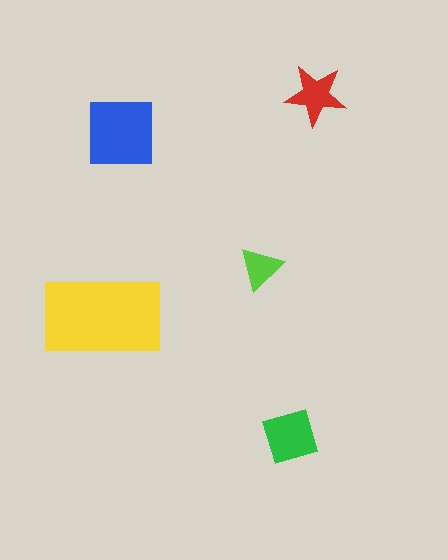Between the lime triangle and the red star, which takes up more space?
The red star.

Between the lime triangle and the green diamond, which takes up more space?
The green diamond.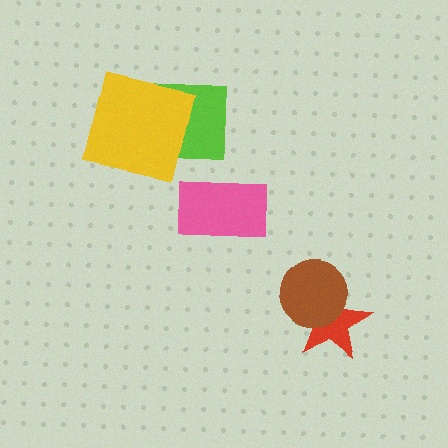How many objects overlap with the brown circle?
1 object overlaps with the brown circle.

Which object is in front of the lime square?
The yellow square is in front of the lime square.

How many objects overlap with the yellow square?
1 object overlaps with the yellow square.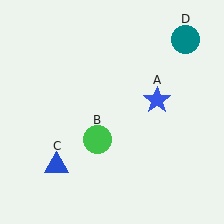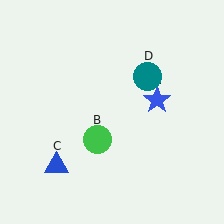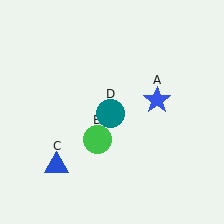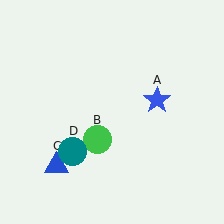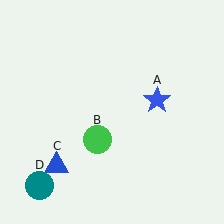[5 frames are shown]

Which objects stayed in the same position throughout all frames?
Blue star (object A) and green circle (object B) and blue triangle (object C) remained stationary.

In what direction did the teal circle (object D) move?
The teal circle (object D) moved down and to the left.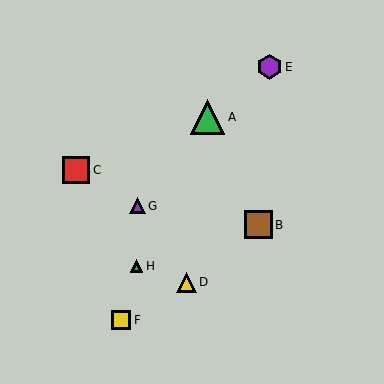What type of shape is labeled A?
Shape A is a green triangle.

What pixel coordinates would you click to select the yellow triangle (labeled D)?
Click at (186, 282) to select the yellow triangle D.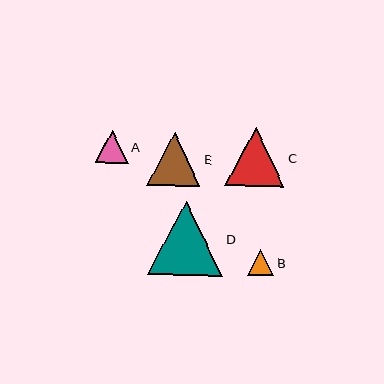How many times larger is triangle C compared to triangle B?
Triangle C is approximately 2.3 times the size of triangle B.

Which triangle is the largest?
Triangle D is the largest with a size of approximately 74 pixels.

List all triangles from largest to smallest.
From largest to smallest: D, C, E, A, B.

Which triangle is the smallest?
Triangle B is the smallest with a size of approximately 26 pixels.